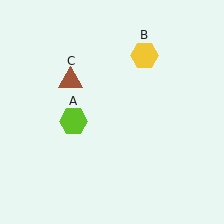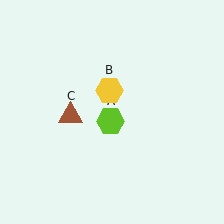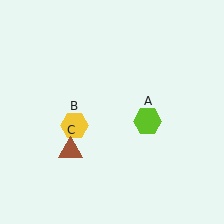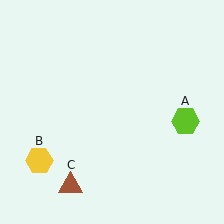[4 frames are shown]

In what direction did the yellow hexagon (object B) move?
The yellow hexagon (object B) moved down and to the left.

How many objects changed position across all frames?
3 objects changed position: lime hexagon (object A), yellow hexagon (object B), brown triangle (object C).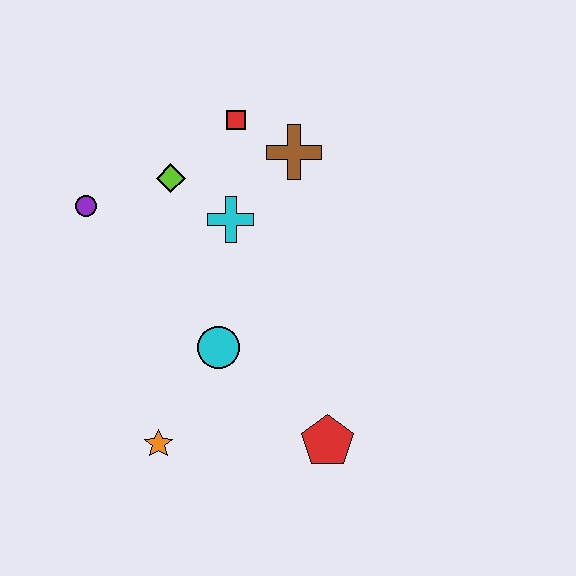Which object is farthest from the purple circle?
The red pentagon is farthest from the purple circle.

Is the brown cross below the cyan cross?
No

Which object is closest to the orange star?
The cyan circle is closest to the orange star.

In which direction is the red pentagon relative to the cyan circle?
The red pentagon is to the right of the cyan circle.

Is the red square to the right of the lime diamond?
Yes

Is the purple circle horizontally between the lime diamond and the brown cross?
No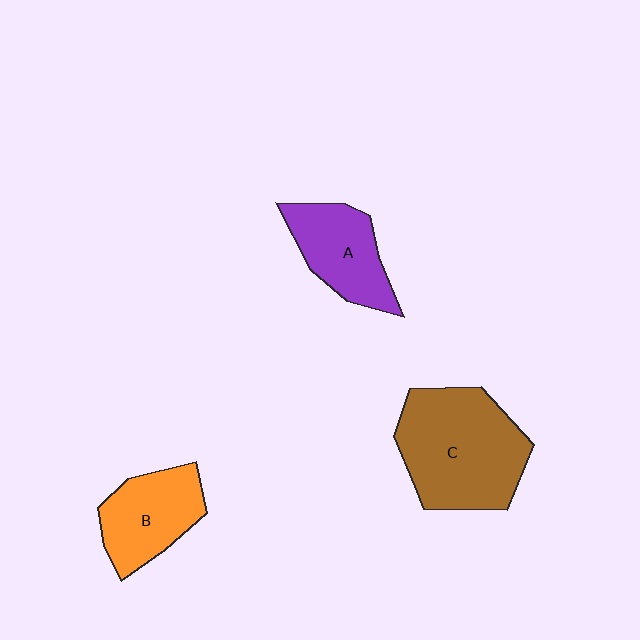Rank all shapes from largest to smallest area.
From largest to smallest: C (brown), B (orange), A (purple).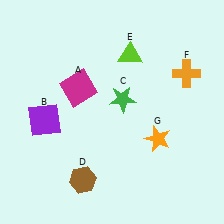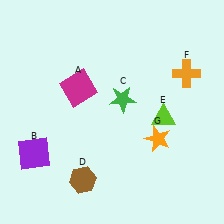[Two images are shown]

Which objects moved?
The objects that moved are: the purple square (B), the lime triangle (E).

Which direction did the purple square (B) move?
The purple square (B) moved down.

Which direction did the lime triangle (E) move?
The lime triangle (E) moved down.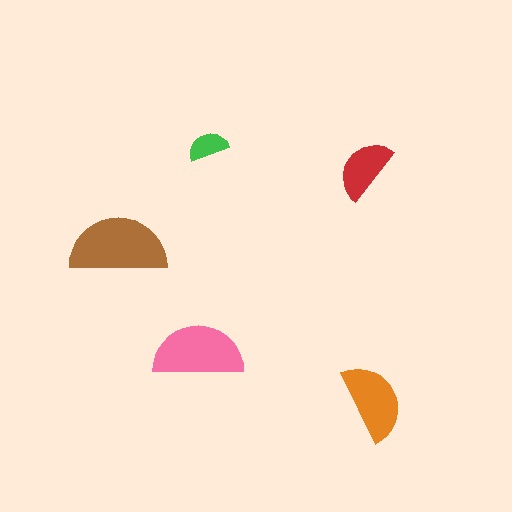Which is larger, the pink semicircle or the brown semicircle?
The brown one.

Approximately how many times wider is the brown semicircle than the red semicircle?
About 1.5 times wider.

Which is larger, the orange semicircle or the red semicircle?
The orange one.